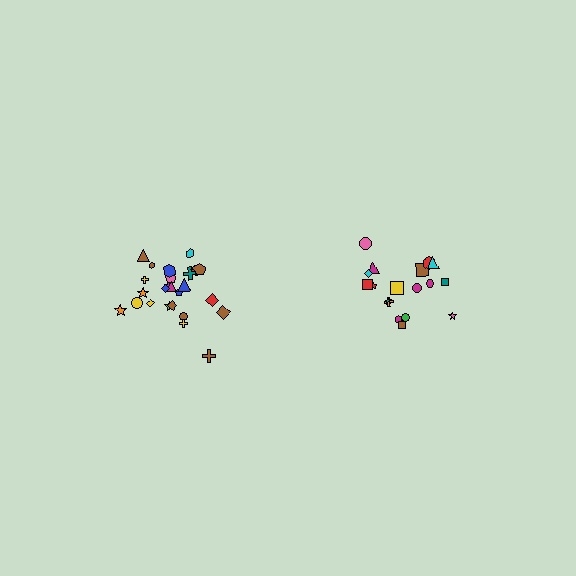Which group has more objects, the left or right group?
The left group.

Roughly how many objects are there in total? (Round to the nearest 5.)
Roughly 45 objects in total.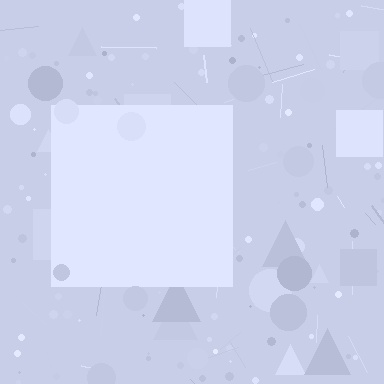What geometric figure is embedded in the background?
A square is embedded in the background.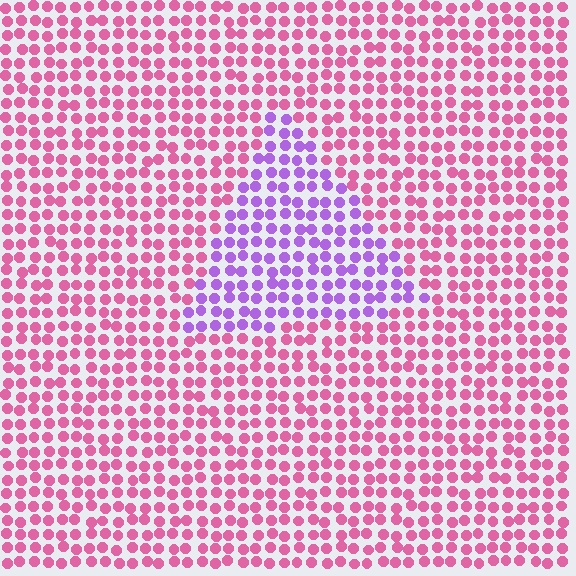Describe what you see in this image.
The image is filled with small pink elements in a uniform arrangement. A triangle-shaped region is visible where the elements are tinted to a slightly different hue, forming a subtle color boundary.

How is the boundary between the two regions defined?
The boundary is defined purely by a slight shift in hue (about 53 degrees). Spacing, size, and orientation are identical on both sides.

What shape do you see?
I see a triangle.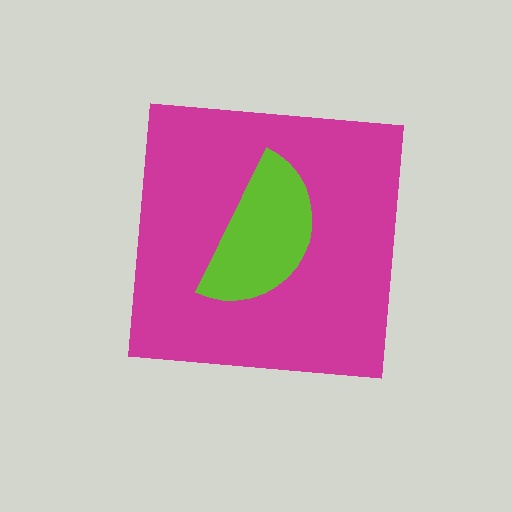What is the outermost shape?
The magenta square.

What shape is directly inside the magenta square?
The lime semicircle.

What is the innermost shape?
The lime semicircle.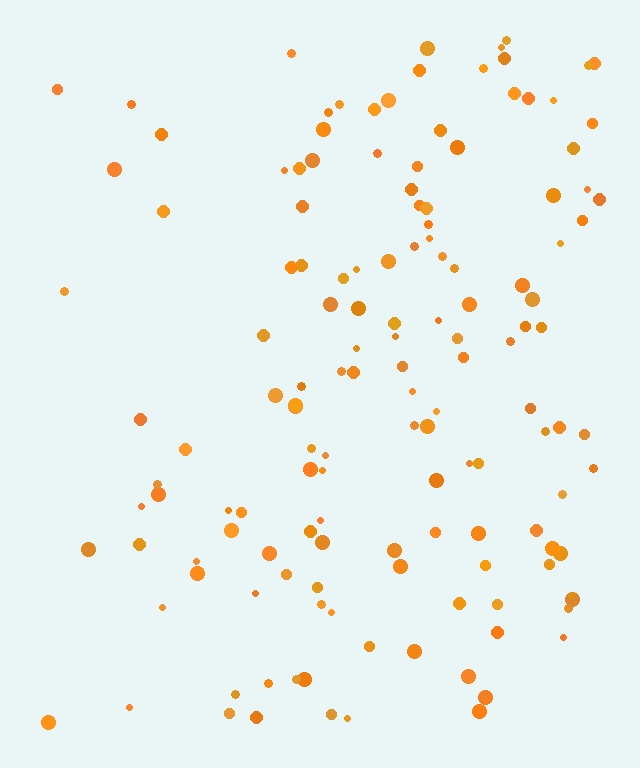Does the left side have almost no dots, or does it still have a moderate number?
Still a moderate number, just noticeably fewer than the right.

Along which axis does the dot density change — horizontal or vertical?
Horizontal.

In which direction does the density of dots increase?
From left to right, with the right side densest.